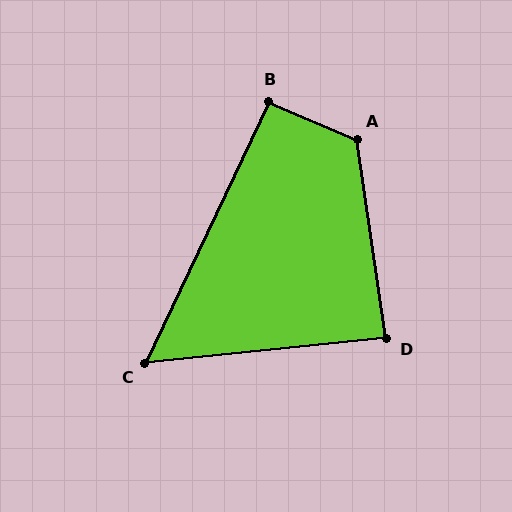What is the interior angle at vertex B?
Approximately 93 degrees (approximately right).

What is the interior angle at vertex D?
Approximately 87 degrees (approximately right).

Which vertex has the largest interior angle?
A, at approximately 121 degrees.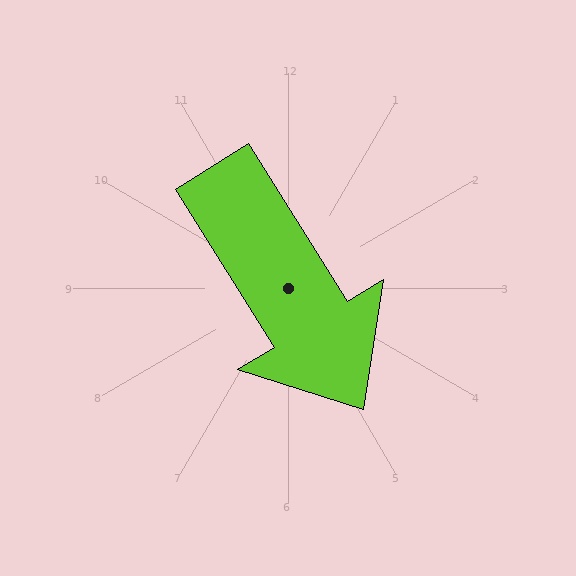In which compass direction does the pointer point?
Southeast.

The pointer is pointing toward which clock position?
Roughly 5 o'clock.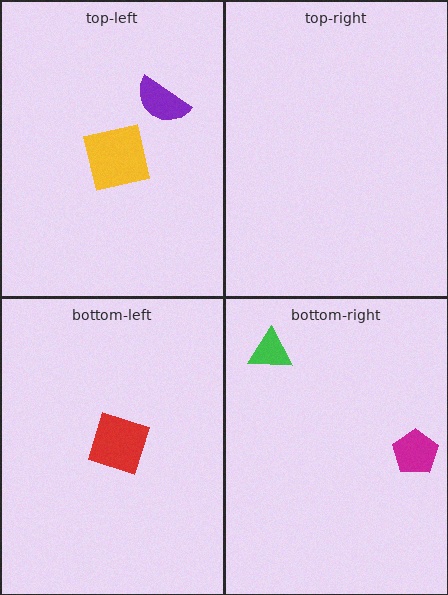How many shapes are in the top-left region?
2.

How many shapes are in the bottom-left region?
1.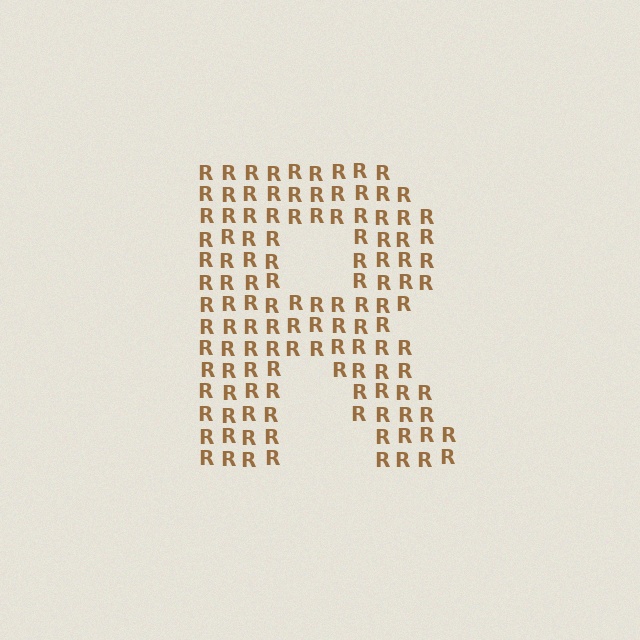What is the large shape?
The large shape is the letter R.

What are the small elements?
The small elements are letter R's.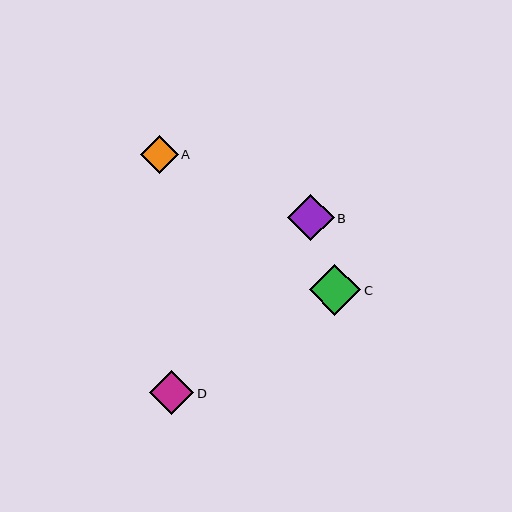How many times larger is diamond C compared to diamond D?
Diamond C is approximately 1.2 times the size of diamond D.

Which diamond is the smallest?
Diamond A is the smallest with a size of approximately 38 pixels.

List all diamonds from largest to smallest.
From largest to smallest: C, B, D, A.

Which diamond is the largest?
Diamond C is the largest with a size of approximately 51 pixels.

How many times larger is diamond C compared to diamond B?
Diamond C is approximately 1.1 times the size of diamond B.